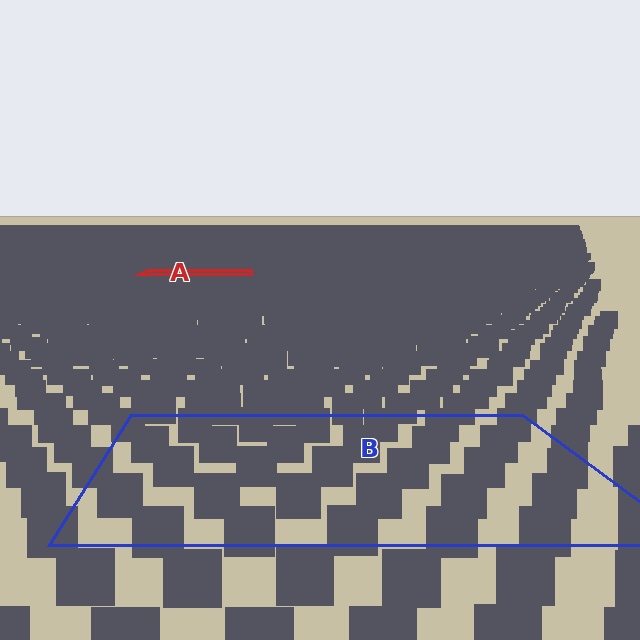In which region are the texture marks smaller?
The texture marks are smaller in region A, because it is farther away.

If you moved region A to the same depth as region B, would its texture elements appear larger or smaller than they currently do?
They would appear larger. At a closer depth, the same texture elements are projected at a bigger on-screen size.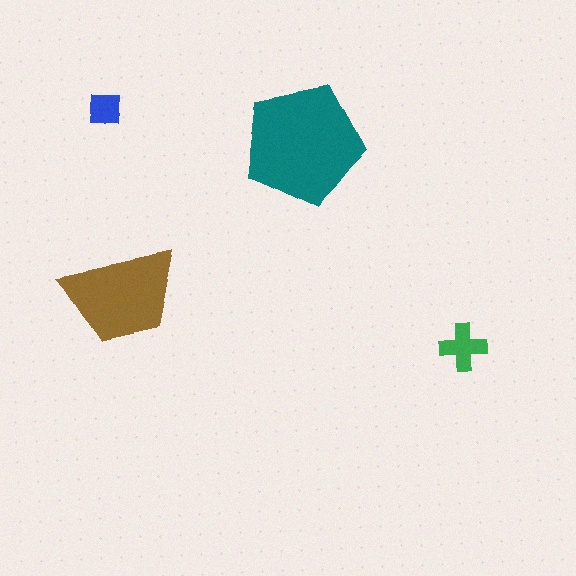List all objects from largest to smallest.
The teal pentagon, the brown trapezoid, the green cross, the blue square.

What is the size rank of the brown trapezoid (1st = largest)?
2nd.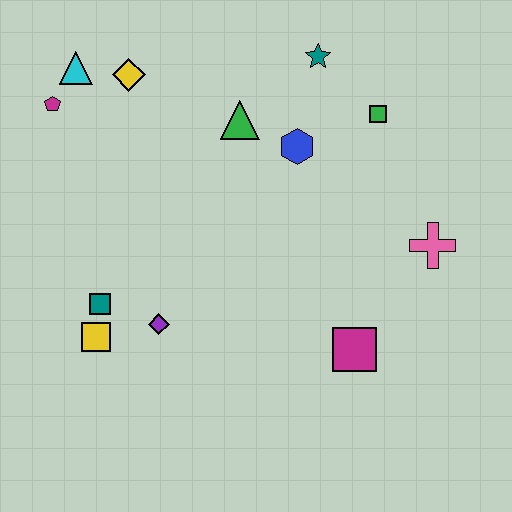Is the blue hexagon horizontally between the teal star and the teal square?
Yes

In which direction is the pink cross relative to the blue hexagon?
The pink cross is to the right of the blue hexagon.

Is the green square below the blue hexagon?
No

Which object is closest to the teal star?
The green square is closest to the teal star.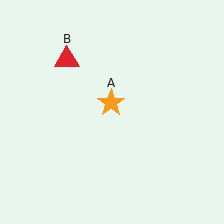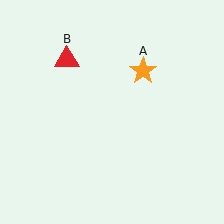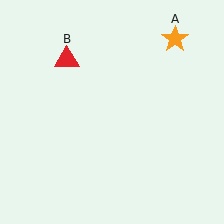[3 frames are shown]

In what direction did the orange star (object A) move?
The orange star (object A) moved up and to the right.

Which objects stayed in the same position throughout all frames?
Red triangle (object B) remained stationary.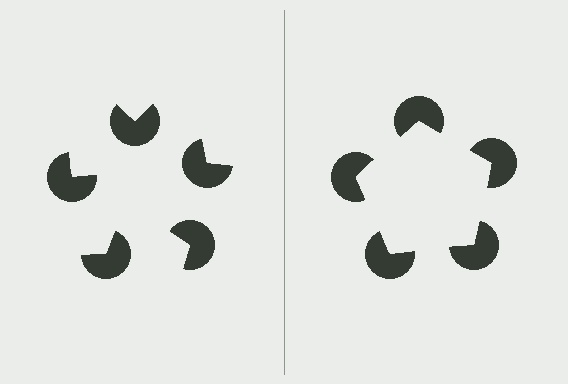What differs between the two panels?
The pac-man discs are positioned identically on both sides; only the wedge orientations differ. On the right they align to a pentagon; on the left they are misaligned.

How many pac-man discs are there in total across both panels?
10 — 5 on each side.